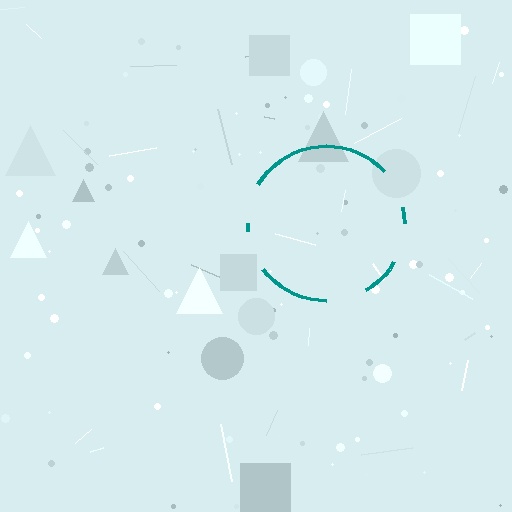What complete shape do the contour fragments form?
The contour fragments form a circle.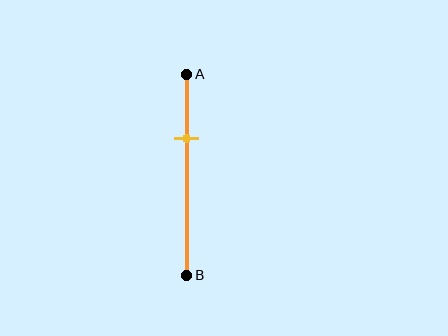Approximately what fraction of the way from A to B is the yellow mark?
The yellow mark is approximately 30% of the way from A to B.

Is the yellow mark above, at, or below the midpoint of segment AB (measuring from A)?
The yellow mark is above the midpoint of segment AB.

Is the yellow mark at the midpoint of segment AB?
No, the mark is at about 30% from A, not at the 50% midpoint.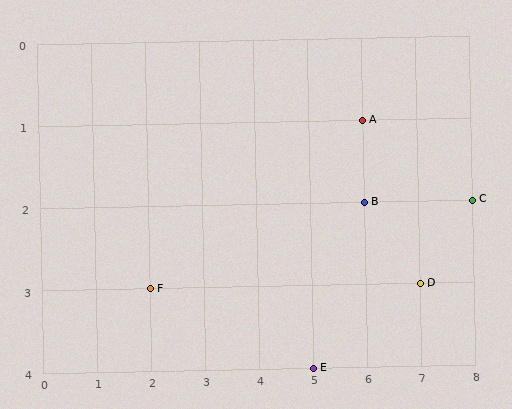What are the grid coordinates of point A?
Point A is at grid coordinates (6, 1).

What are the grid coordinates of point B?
Point B is at grid coordinates (6, 2).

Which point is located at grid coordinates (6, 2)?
Point B is at (6, 2).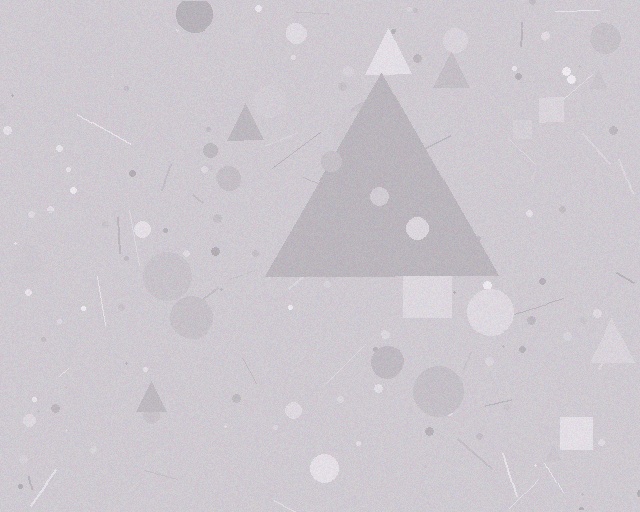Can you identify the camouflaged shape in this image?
The camouflaged shape is a triangle.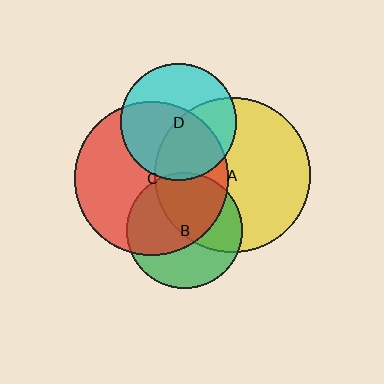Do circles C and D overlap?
Yes.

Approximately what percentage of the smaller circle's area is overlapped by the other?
Approximately 55%.